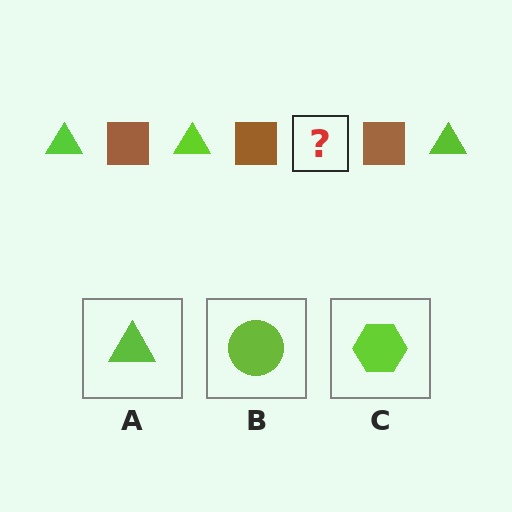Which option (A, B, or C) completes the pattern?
A.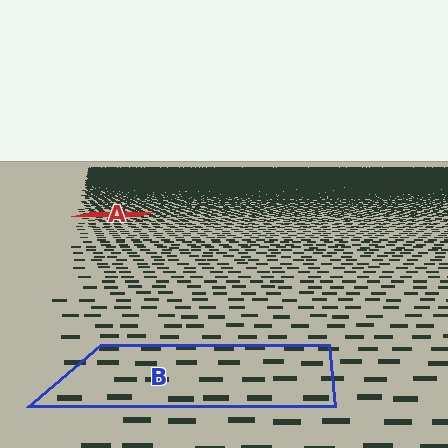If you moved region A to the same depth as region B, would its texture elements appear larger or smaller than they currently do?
They would appear larger. At a closer depth, the same texture elements are projected at a bigger on-screen size.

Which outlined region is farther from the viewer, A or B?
Region A is farther from the viewer — the texture elements inside it appear smaller and more densely packed.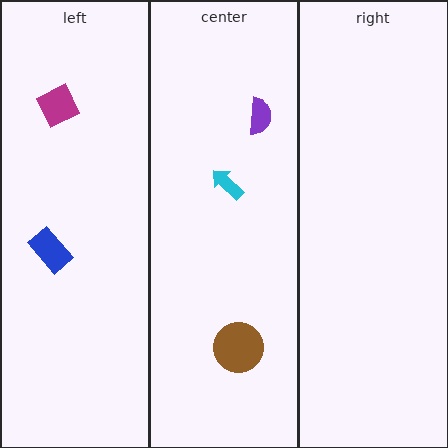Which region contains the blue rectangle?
The left region.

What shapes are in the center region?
The cyan arrow, the purple semicircle, the brown circle.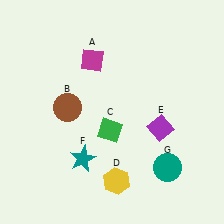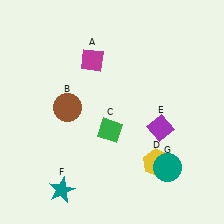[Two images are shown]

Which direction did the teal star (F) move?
The teal star (F) moved down.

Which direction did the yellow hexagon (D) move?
The yellow hexagon (D) moved right.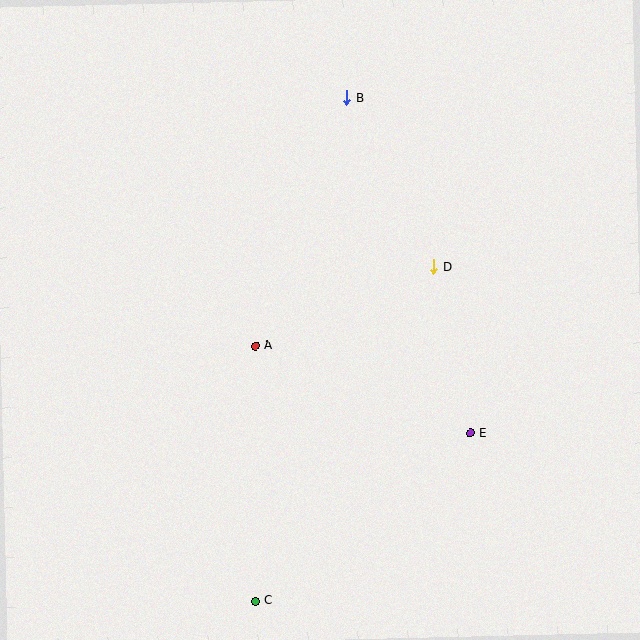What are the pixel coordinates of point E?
Point E is at (470, 433).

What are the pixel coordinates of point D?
Point D is at (433, 267).